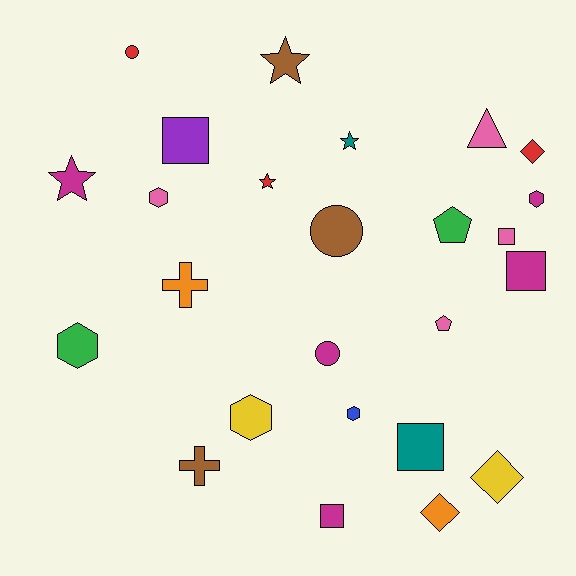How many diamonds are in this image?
There are 3 diamonds.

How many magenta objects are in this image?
There are 5 magenta objects.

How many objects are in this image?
There are 25 objects.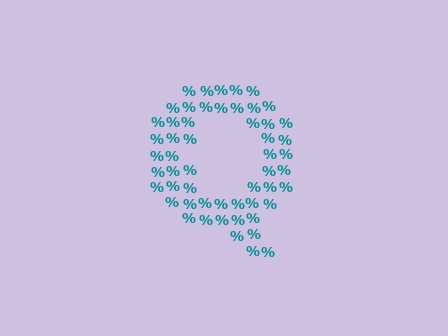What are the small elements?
The small elements are percent signs.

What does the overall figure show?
The overall figure shows the letter Q.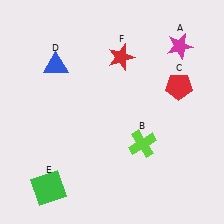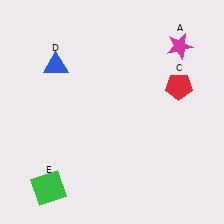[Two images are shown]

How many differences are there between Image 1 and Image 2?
There are 2 differences between the two images.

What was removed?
The lime cross (B), the red star (F) were removed in Image 2.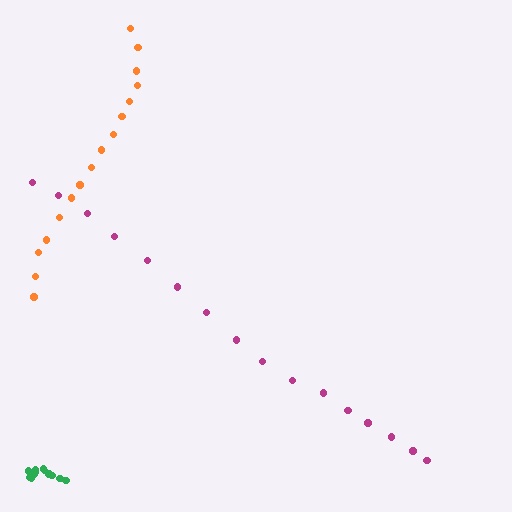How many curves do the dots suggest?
There are 3 distinct paths.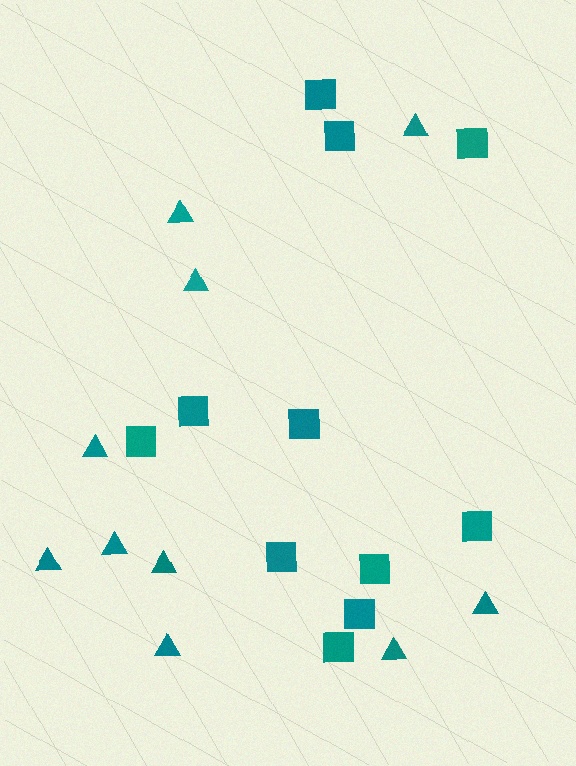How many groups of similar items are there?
There are 2 groups: one group of triangles (10) and one group of squares (11).